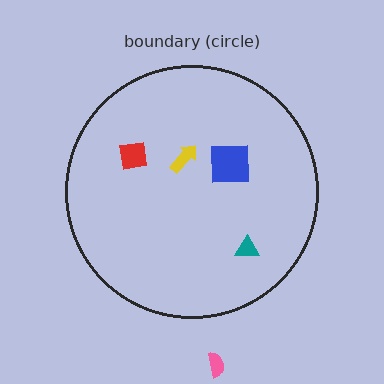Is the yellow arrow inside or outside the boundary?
Inside.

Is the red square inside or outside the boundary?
Inside.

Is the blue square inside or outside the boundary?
Inside.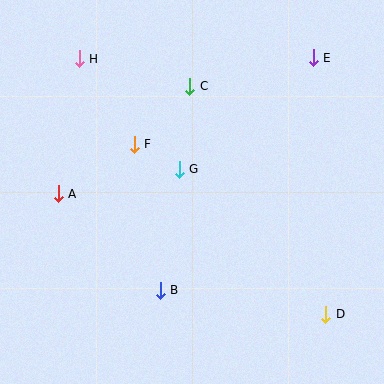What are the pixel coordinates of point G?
Point G is at (179, 169).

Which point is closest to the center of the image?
Point G at (179, 169) is closest to the center.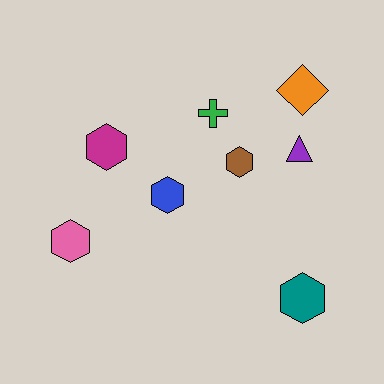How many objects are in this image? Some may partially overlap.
There are 8 objects.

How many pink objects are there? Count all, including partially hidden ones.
There is 1 pink object.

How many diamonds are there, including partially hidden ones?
There is 1 diamond.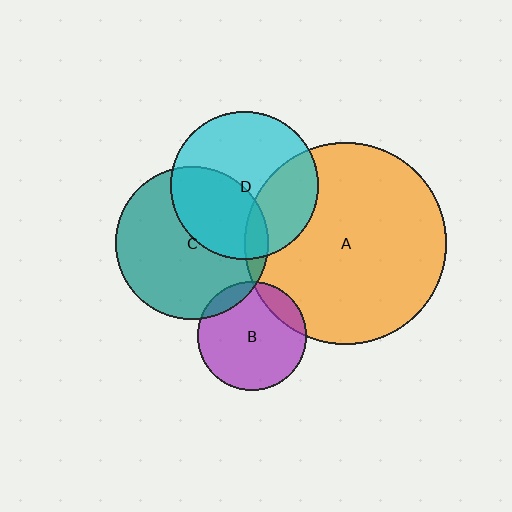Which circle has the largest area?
Circle A (orange).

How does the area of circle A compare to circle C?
Approximately 1.7 times.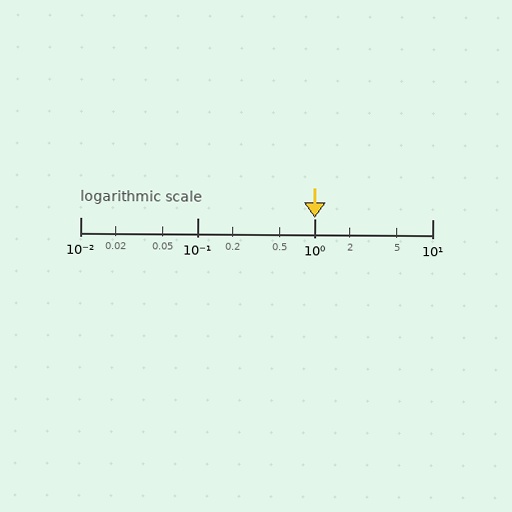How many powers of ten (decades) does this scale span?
The scale spans 3 decades, from 0.01 to 10.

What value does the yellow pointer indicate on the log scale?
The pointer indicates approximately 1.